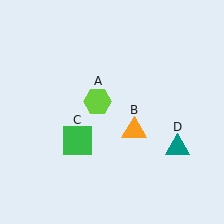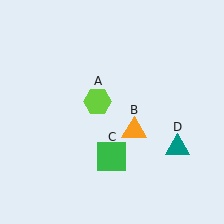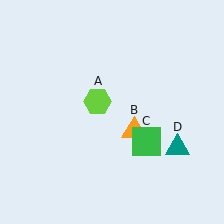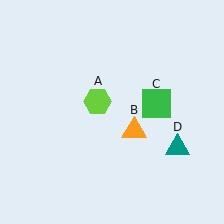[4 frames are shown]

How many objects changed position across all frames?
1 object changed position: green square (object C).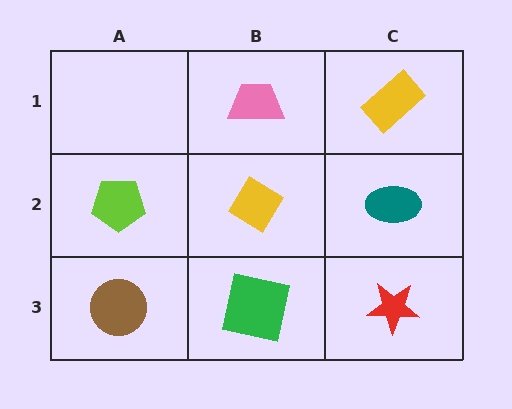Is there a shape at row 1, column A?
No, that cell is empty.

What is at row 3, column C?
A red star.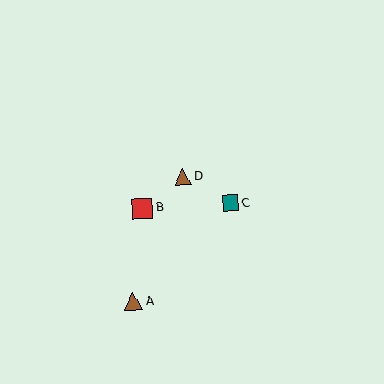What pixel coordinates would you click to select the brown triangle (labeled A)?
Click at (133, 301) to select the brown triangle A.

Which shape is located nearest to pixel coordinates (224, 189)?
The teal square (labeled C) at (231, 203) is nearest to that location.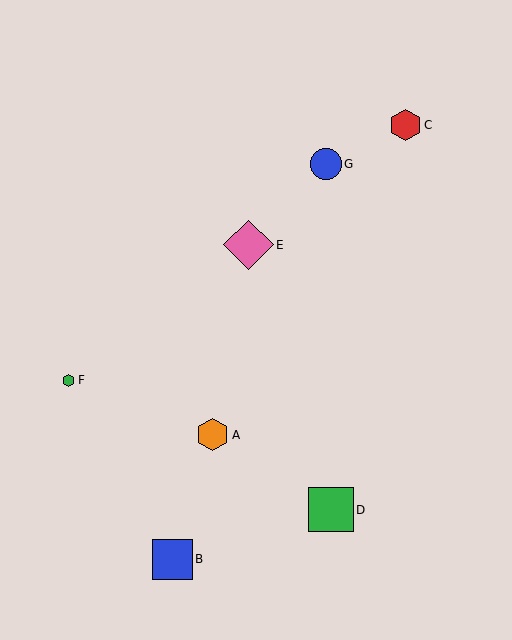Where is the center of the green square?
The center of the green square is at (331, 510).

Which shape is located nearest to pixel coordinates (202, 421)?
The orange hexagon (labeled A) at (213, 435) is nearest to that location.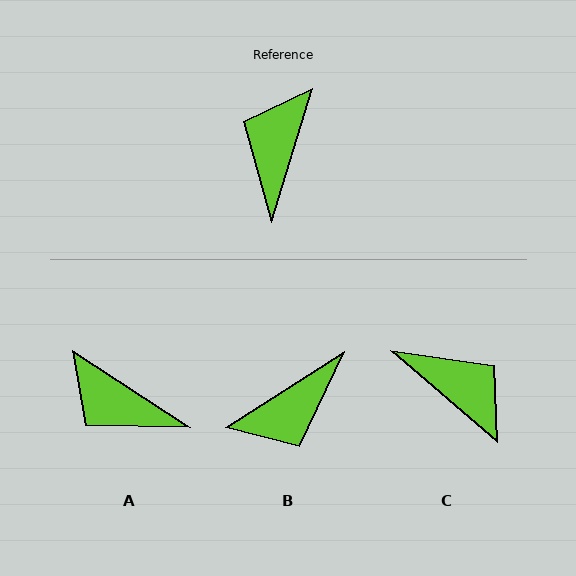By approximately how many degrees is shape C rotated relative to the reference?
Approximately 114 degrees clockwise.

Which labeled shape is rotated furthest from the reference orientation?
B, about 139 degrees away.